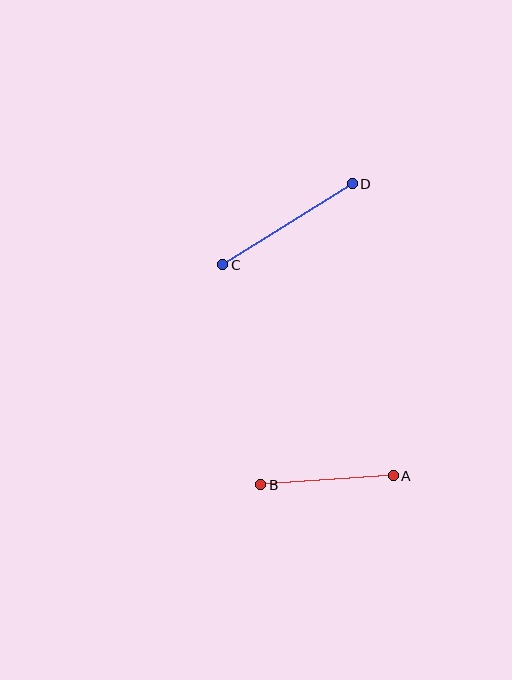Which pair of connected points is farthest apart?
Points C and D are farthest apart.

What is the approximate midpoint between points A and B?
The midpoint is at approximately (327, 480) pixels.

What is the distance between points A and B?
The distance is approximately 133 pixels.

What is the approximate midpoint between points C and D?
The midpoint is at approximately (287, 224) pixels.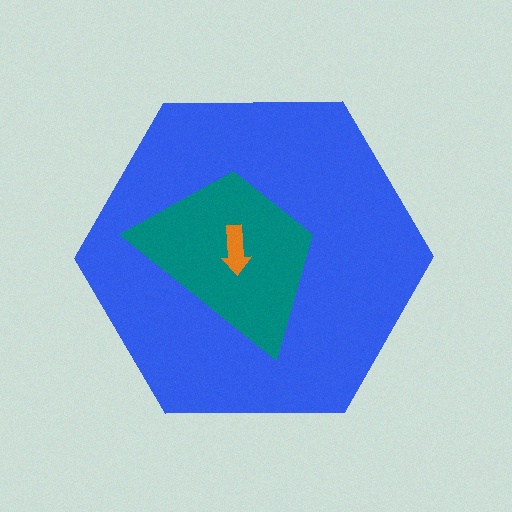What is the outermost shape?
The blue hexagon.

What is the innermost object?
The orange arrow.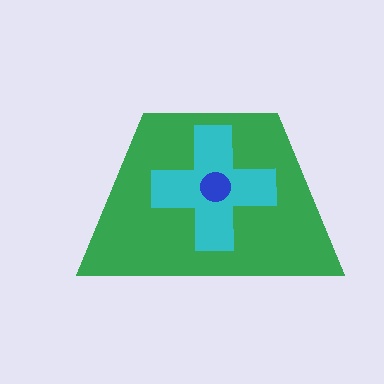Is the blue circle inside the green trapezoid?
Yes.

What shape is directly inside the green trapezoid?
The cyan cross.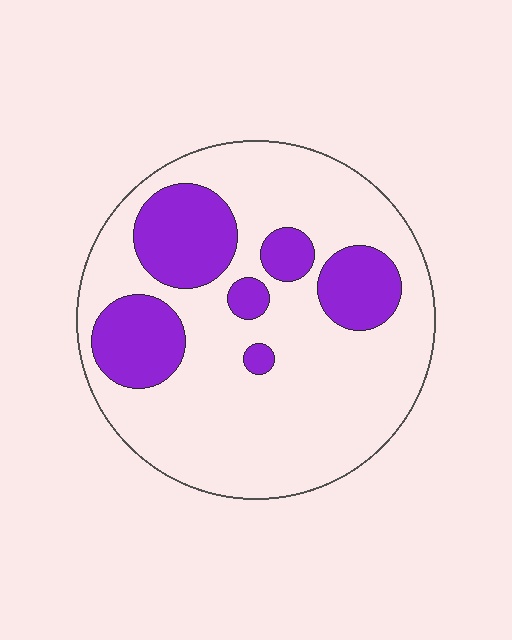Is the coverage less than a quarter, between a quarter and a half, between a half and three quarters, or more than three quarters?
Between a quarter and a half.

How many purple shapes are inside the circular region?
6.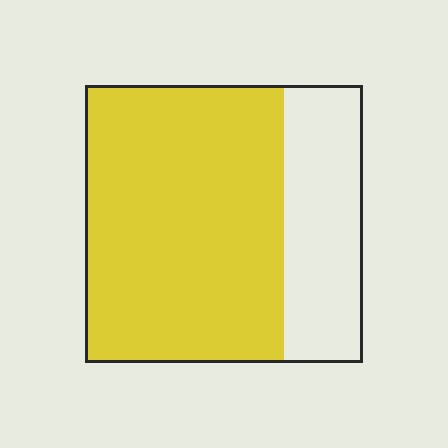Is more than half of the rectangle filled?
Yes.